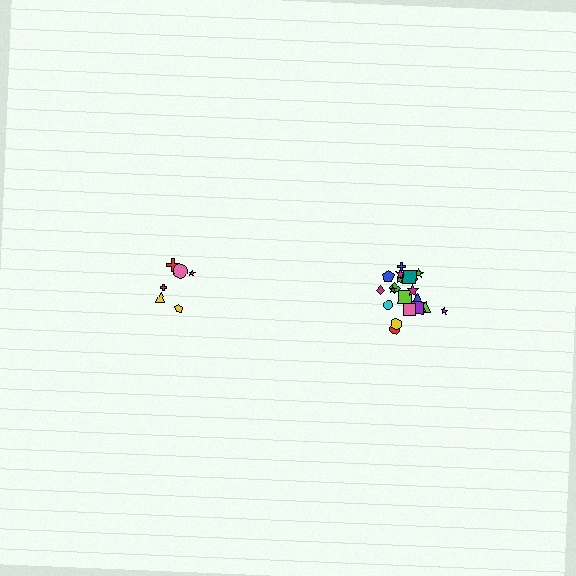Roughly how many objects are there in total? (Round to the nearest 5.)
Roughly 30 objects in total.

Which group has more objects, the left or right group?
The right group.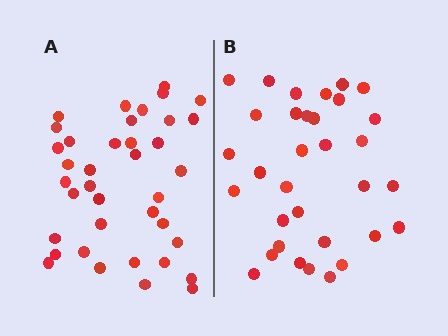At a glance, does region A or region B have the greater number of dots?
Region A (the left region) has more dots.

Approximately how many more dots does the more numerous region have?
Region A has about 5 more dots than region B.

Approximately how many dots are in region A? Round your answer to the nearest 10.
About 40 dots. (The exact count is 38, which rounds to 40.)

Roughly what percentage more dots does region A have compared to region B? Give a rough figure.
About 15% more.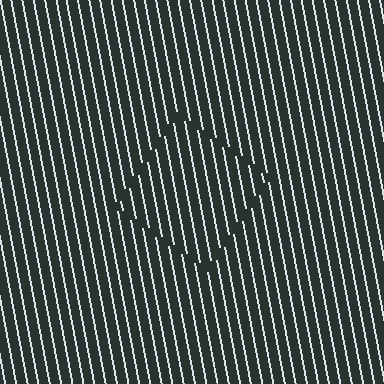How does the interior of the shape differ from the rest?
The interior of the shape contains the same grating, shifted by half a period — the contour is defined by the phase discontinuity where line-ends from the inner and outer gratings abut.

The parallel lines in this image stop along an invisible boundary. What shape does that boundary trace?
An illusory square. The interior of the shape contains the same grating, shifted by half a period — the contour is defined by the phase discontinuity where line-ends from the inner and outer gratings abut.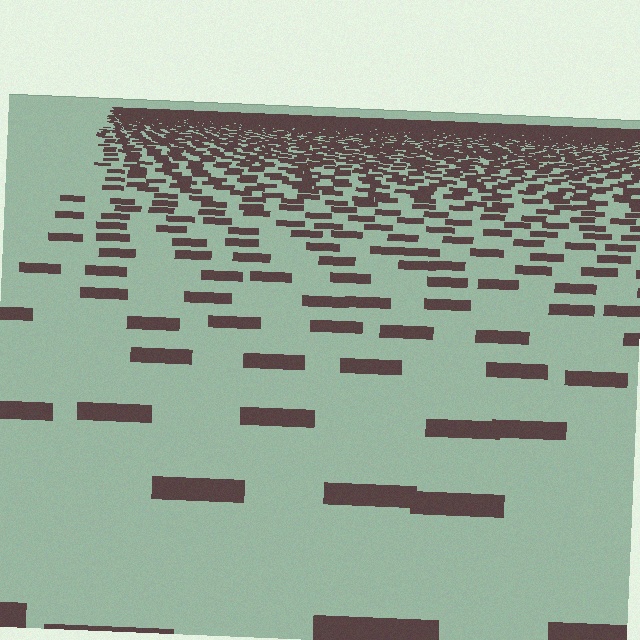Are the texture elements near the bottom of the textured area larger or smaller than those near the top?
Larger. Near the bottom, elements are closer to the viewer and appear at a bigger on-screen size.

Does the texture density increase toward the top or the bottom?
Density increases toward the top.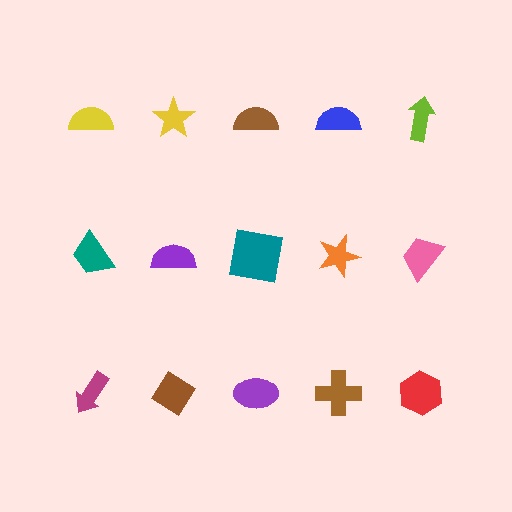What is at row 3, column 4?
A brown cross.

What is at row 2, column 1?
A teal trapezoid.